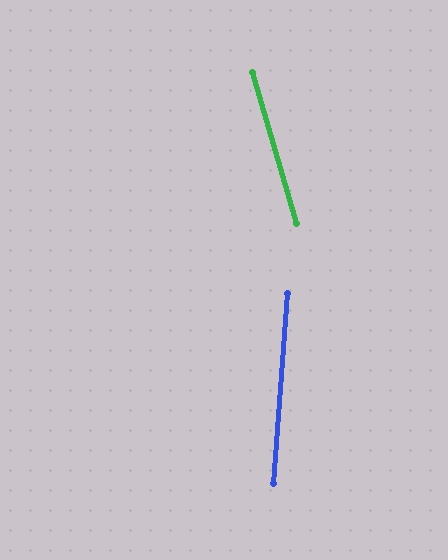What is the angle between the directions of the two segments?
Approximately 21 degrees.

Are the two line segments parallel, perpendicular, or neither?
Neither parallel nor perpendicular — they differ by about 21°.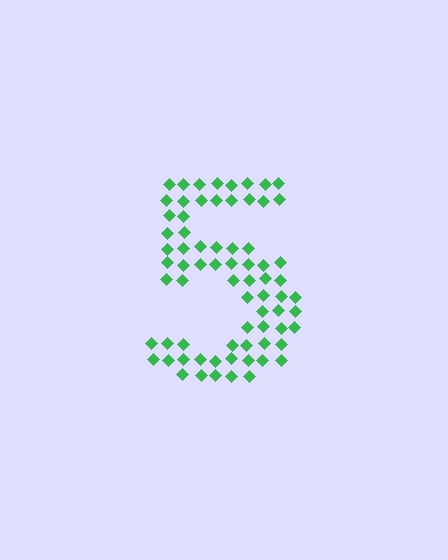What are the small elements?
The small elements are diamonds.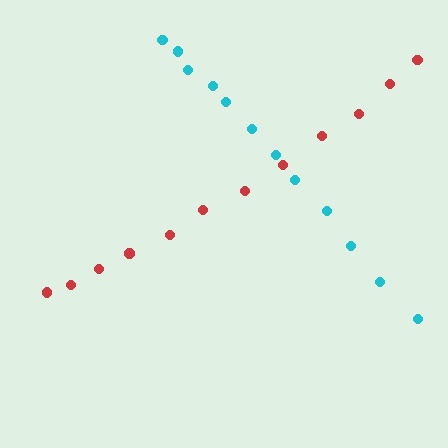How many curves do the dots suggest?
There are 2 distinct paths.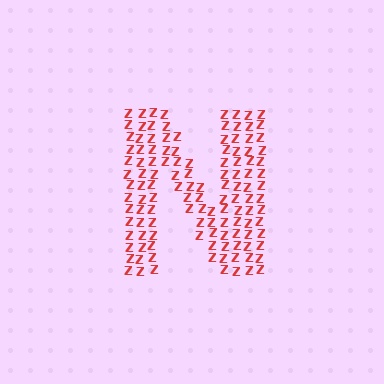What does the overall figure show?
The overall figure shows the letter N.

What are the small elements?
The small elements are letter Z's.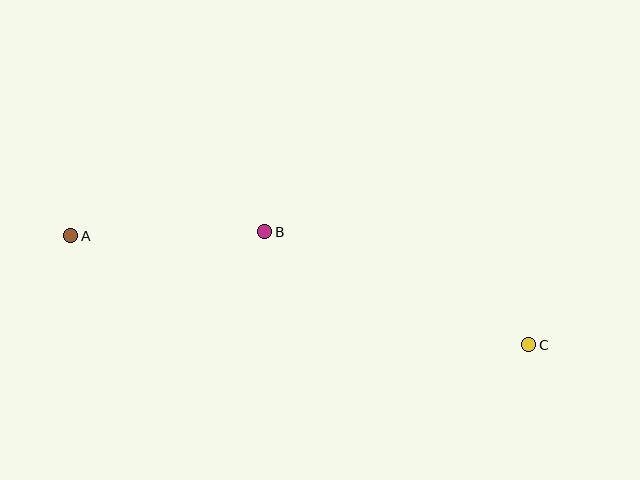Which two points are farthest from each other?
Points A and C are farthest from each other.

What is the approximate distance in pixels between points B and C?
The distance between B and C is approximately 287 pixels.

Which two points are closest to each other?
Points A and B are closest to each other.